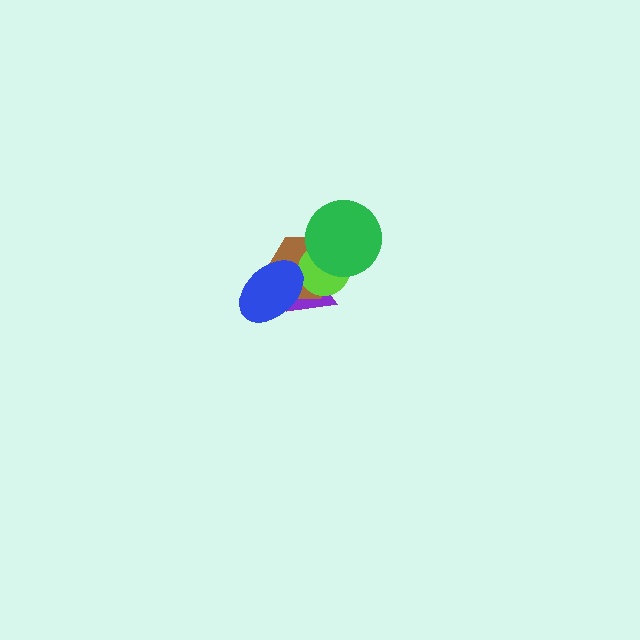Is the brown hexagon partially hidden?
Yes, it is partially covered by another shape.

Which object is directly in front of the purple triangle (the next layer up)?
The brown hexagon is directly in front of the purple triangle.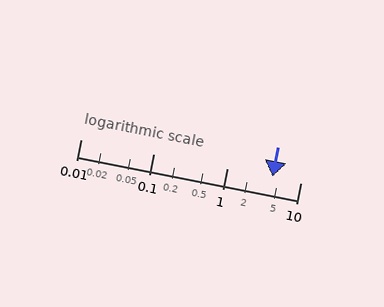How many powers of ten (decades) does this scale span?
The scale spans 3 decades, from 0.01 to 10.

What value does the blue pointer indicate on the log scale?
The pointer indicates approximately 4.2.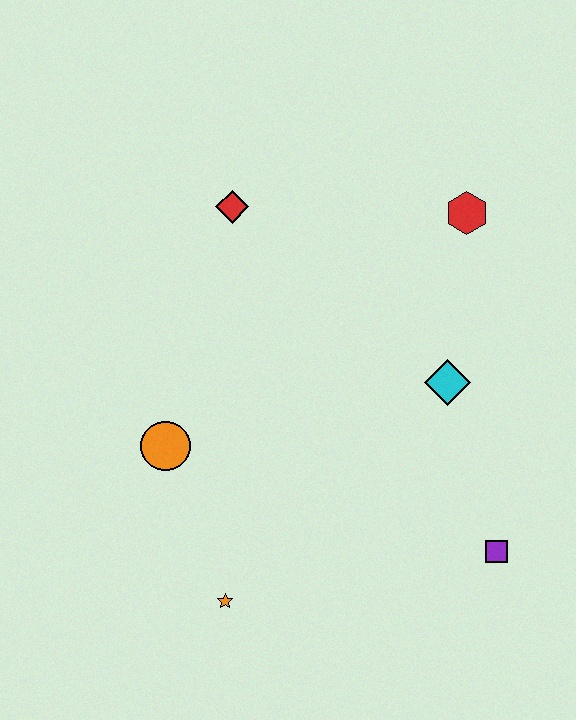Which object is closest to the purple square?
The cyan diamond is closest to the purple square.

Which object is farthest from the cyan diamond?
The orange star is farthest from the cyan diamond.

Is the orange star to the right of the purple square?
No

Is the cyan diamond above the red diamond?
No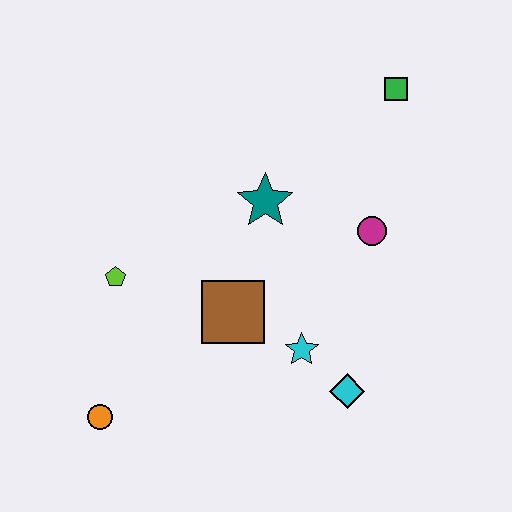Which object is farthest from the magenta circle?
The orange circle is farthest from the magenta circle.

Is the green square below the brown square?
No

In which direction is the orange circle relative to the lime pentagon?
The orange circle is below the lime pentagon.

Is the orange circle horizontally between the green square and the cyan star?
No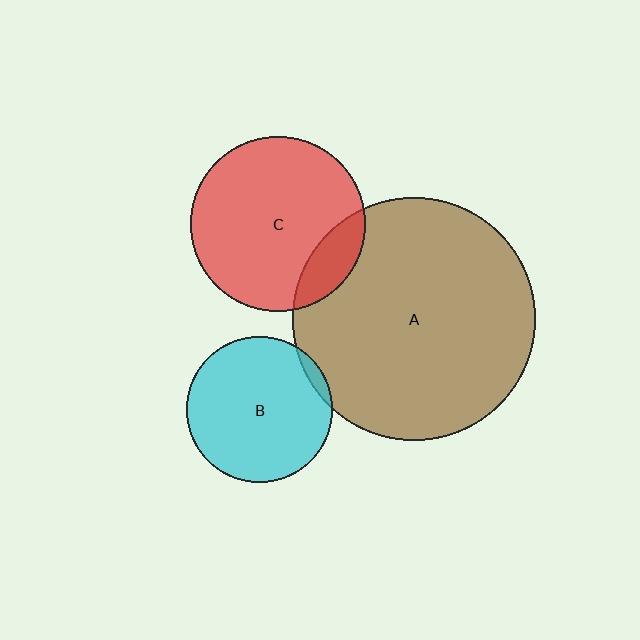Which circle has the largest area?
Circle A (brown).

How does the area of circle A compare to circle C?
Approximately 1.9 times.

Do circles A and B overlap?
Yes.